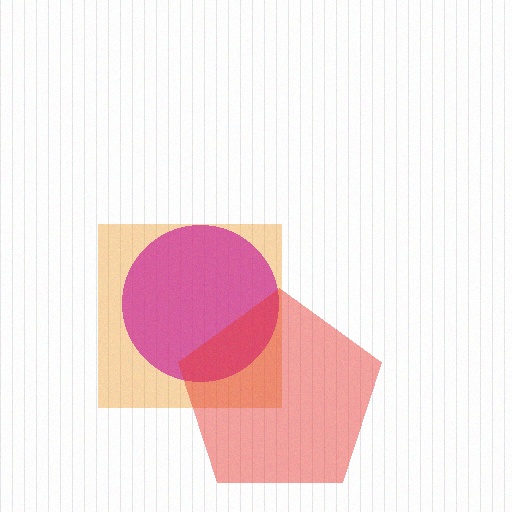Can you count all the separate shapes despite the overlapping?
Yes, there are 3 separate shapes.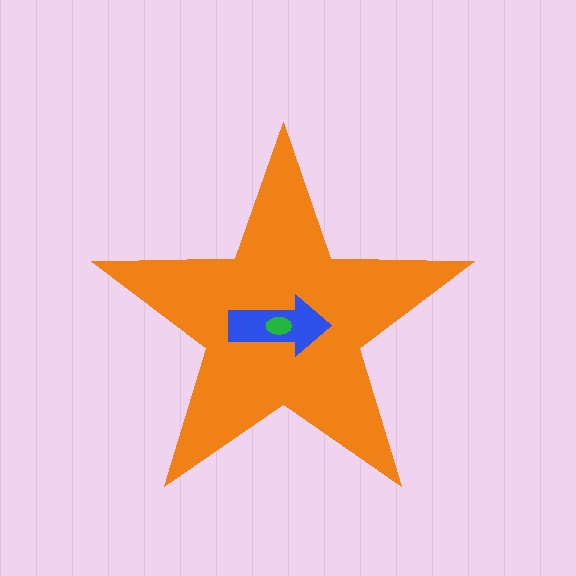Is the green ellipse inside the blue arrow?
Yes.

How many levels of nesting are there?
3.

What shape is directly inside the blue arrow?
The green ellipse.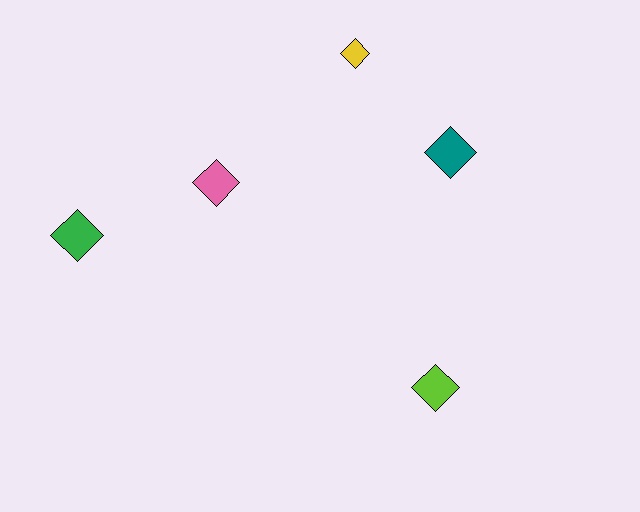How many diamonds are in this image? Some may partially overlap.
There are 5 diamonds.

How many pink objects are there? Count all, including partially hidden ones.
There is 1 pink object.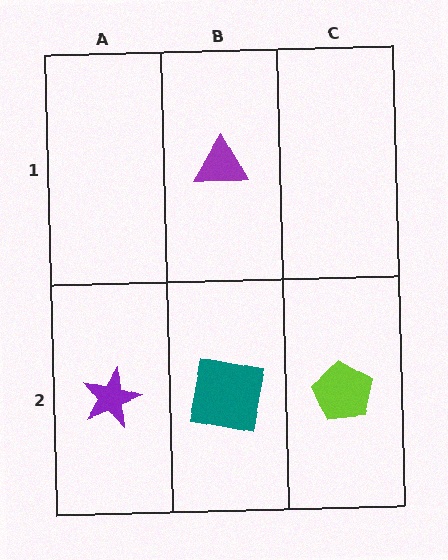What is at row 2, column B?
A teal square.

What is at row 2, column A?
A purple star.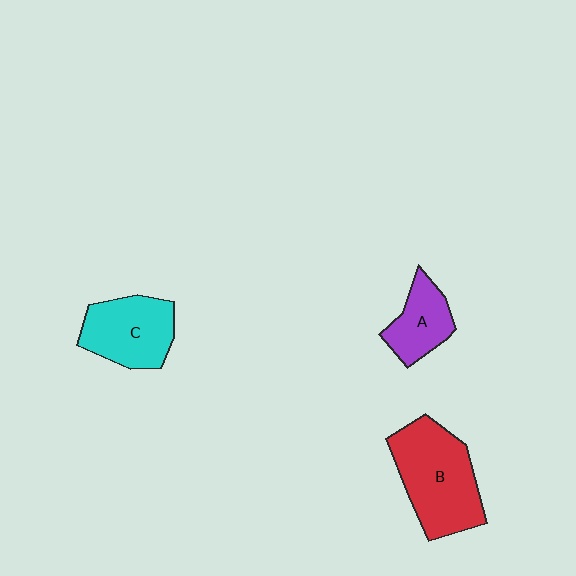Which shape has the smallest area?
Shape A (purple).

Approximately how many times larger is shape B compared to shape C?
Approximately 1.4 times.